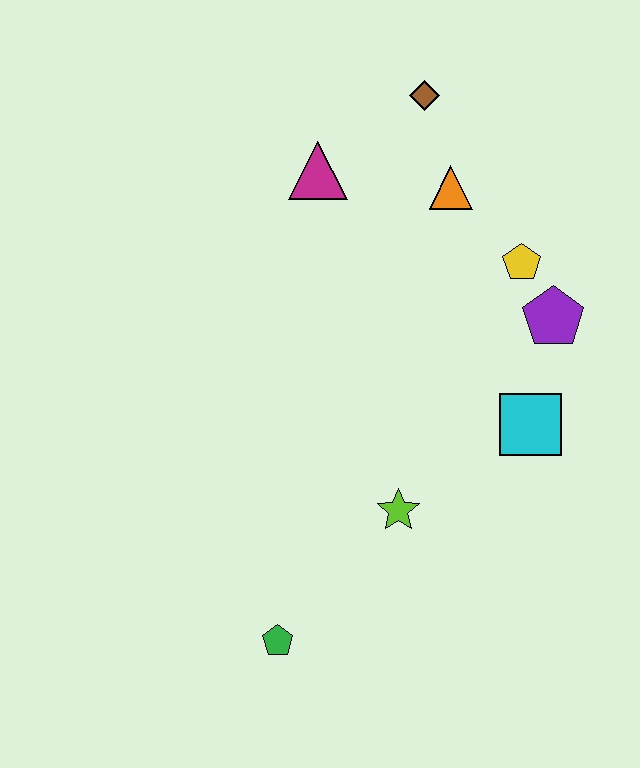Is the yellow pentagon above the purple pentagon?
Yes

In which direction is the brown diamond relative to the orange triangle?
The brown diamond is above the orange triangle.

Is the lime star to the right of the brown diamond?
No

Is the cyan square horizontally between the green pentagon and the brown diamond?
No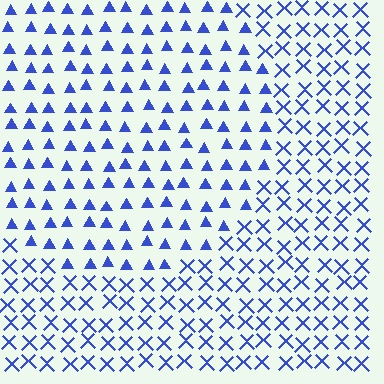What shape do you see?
I see a circle.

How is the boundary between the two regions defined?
The boundary is defined by a change in element shape: triangles inside vs. X marks outside. All elements share the same color and spacing.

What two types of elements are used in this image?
The image uses triangles inside the circle region and X marks outside it.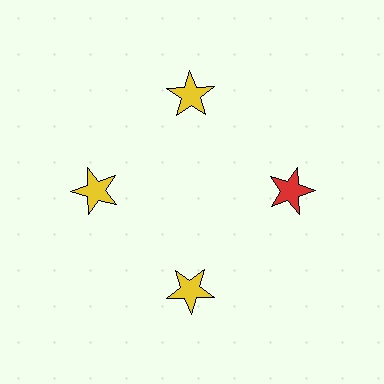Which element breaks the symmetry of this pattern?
The red star at roughly the 3 o'clock position breaks the symmetry. All other shapes are yellow stars.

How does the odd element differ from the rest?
It has a different color: red instead of yellow.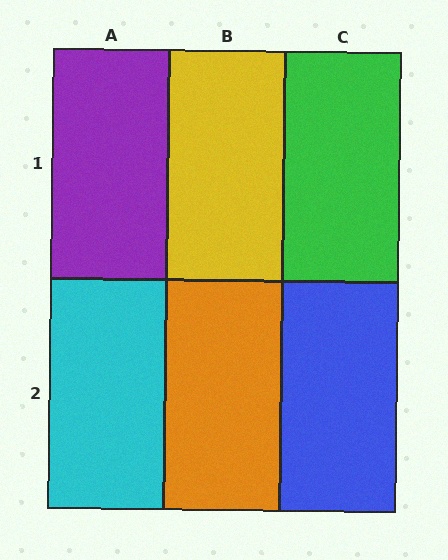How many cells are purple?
1 cell is purple.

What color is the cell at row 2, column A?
Cyan.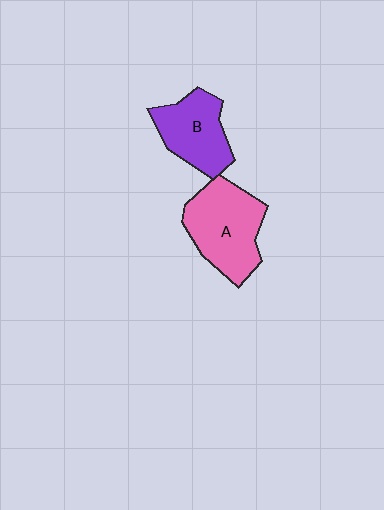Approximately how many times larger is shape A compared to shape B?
Approximately 1.3 times.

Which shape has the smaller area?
Shape B (purple).